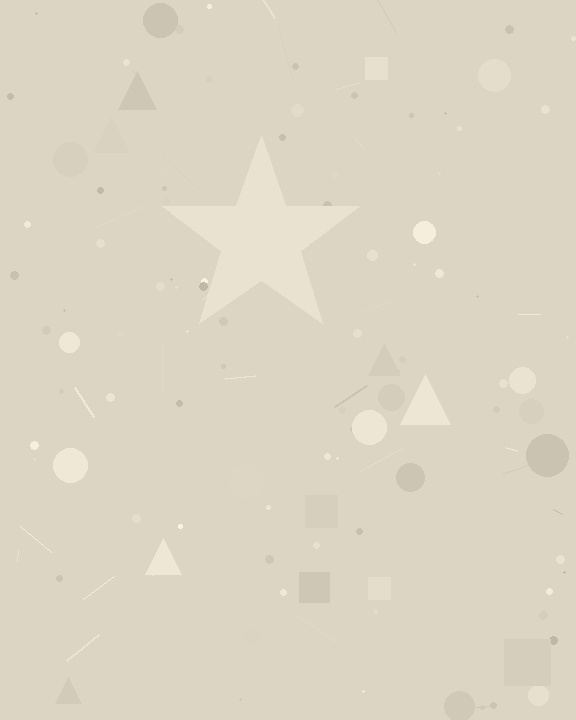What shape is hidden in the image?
A star is hidden in the image.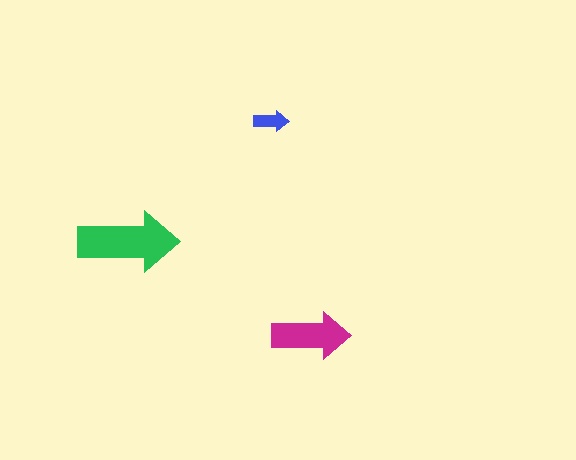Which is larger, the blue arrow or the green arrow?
The green one.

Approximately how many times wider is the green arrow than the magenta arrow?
About 1.5 times wider.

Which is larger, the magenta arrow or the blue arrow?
The magenta one.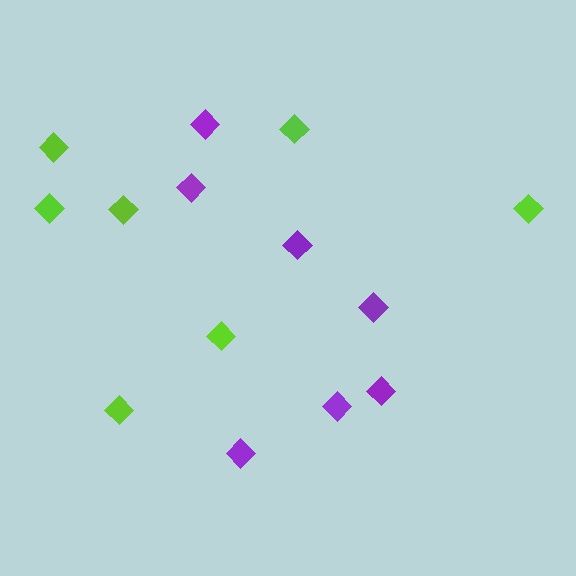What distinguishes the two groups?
There are 2 groups: one group of lime diamonds (7) and one group of purple diamonds (7).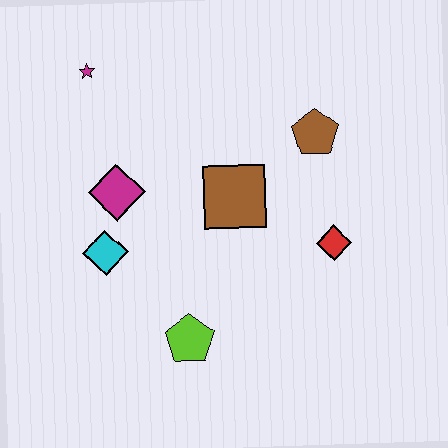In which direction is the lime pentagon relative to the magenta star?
The lime pentagon is below the magenta star.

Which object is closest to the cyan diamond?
The magenta diamond is closest to the cyan diamond.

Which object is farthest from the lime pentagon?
The magenta star is farthest from the lime pentagon.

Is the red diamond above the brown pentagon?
No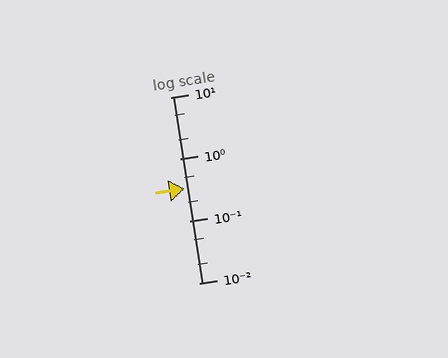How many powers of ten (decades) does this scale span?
The scale spans 3 decades, from 0.01 to 10.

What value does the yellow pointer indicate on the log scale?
The pointer indicates approximately 0.33.